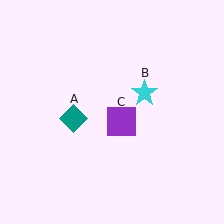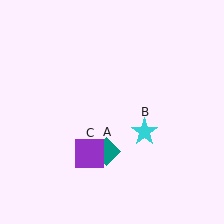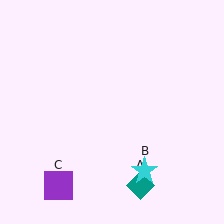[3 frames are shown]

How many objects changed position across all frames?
3 objects changed position: teal diamond (object A), cyan star (object B), purple square (object C).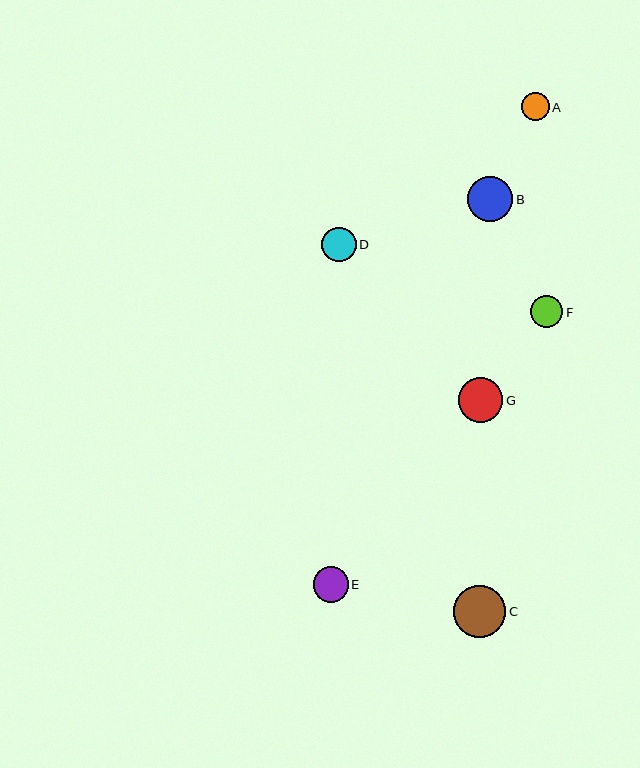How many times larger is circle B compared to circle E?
Circle B is approximately 1.3 times the size of circle E.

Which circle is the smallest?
Circle A is the smallest with a size of approximately 28 pixels.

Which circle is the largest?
Circle C is the largest with a size of approximately 52 pixels.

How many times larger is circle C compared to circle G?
Circle C is approximately 1.2 times the size of circle G.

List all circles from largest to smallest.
From largest to smallest: C, B, G, E, D, F, A.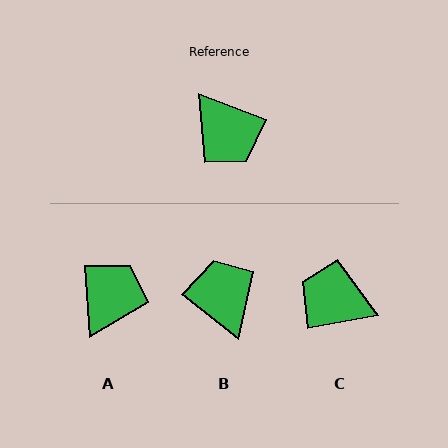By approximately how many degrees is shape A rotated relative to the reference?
Approximately 115 degrees counter-clockwise.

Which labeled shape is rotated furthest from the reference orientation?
B, about 162 degrees away.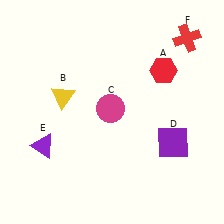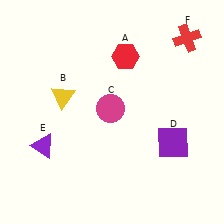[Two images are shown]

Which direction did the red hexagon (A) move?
The red hexagon (A) moved left.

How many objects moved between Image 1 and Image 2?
1 object moved between the two images.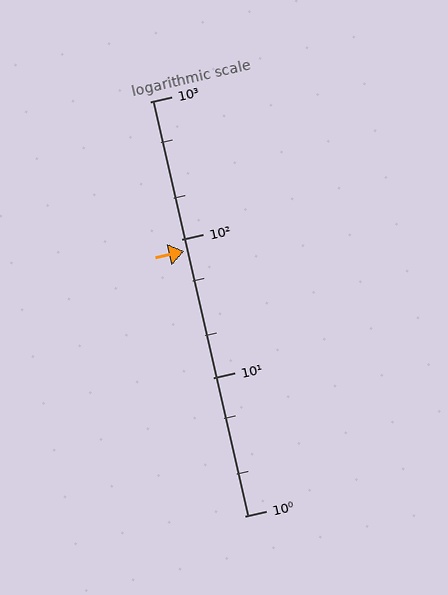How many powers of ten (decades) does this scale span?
The scale spans 3 decades, from 1 to 1000.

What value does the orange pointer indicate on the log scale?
The pointer indicates approximately 82.